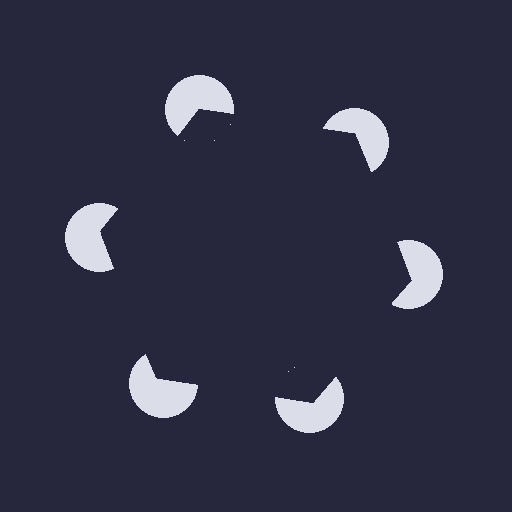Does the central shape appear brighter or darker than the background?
It typically appears slightly darker than the background, even though no actual brightness change is drawn.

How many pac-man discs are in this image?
There are 6 — one at each vertex of the illusory hexagon.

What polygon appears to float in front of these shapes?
An illusory hexagon — its edges are inferred from the aligned wedge cuts in the pac-man discs, not physically drawn.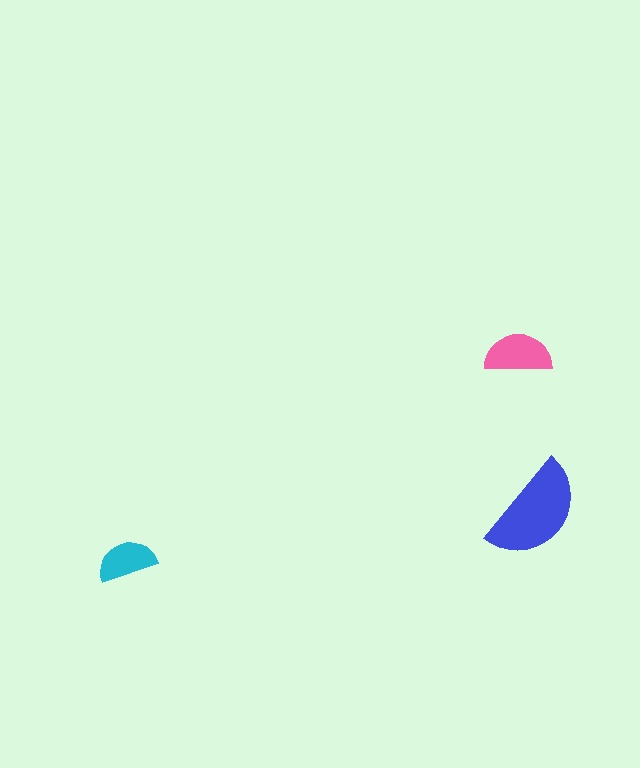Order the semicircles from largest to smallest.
the blue one, the pink one, the cyan one.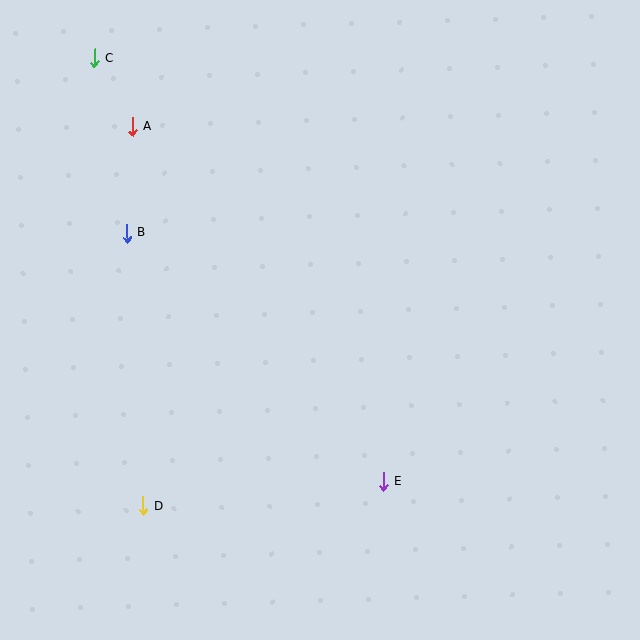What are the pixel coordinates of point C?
Point C is at (94, 58).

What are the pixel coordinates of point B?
Point B is at (127, 233).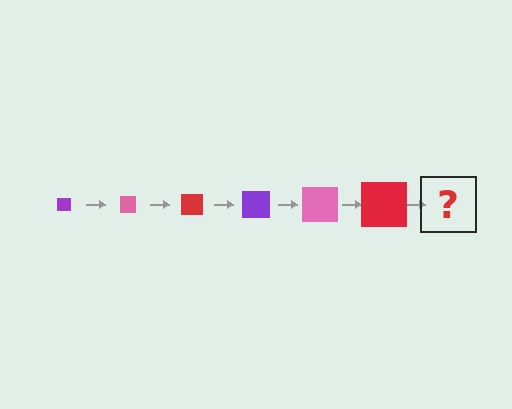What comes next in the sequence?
The next element should be a purple square, larger than the previous one.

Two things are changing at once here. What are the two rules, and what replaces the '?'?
The two rules are that the square grows larger each step and the color cycles through purple, pink, and red. The '?' should be a purple square, larger than the previous one.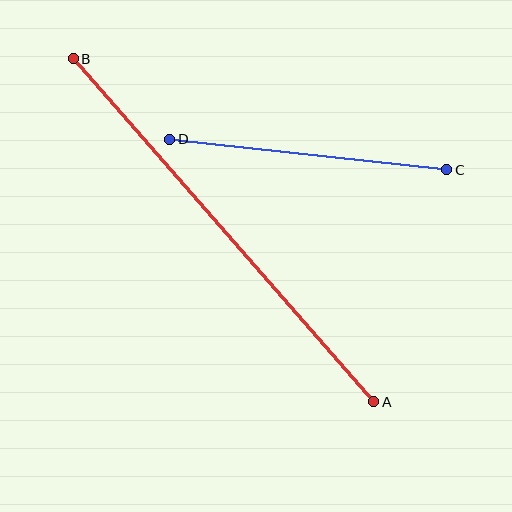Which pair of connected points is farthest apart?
Points A and B are farthest apart.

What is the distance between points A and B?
The distance is approximately 456 pixels.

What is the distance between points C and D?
The distance is approximately 279 pixels.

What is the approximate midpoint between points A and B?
The midpoint is at approximately (223, 230) pixels.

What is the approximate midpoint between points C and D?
The midpoint is at approximately (308, 154) pixels.